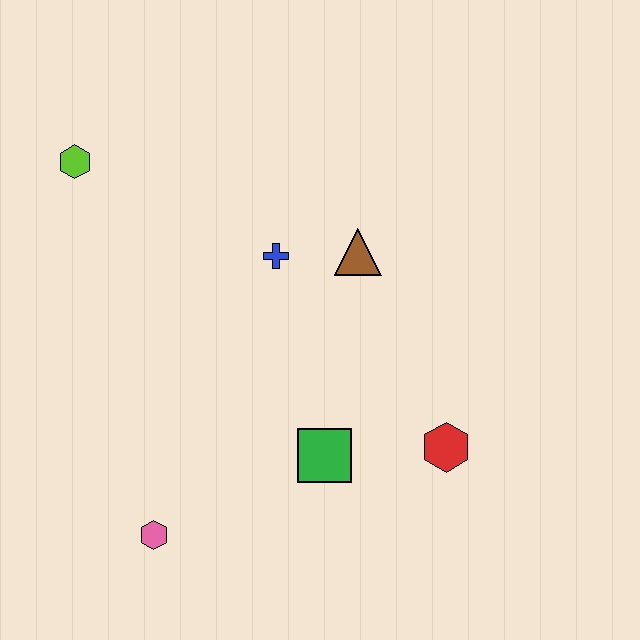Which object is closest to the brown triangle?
The blue cross is closest to the brown triangle.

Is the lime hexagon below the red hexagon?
No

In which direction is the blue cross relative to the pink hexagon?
The blue cross is above the pink hexagon.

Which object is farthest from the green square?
The lime hexagon is farthest from the green square.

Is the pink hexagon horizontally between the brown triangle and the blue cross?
No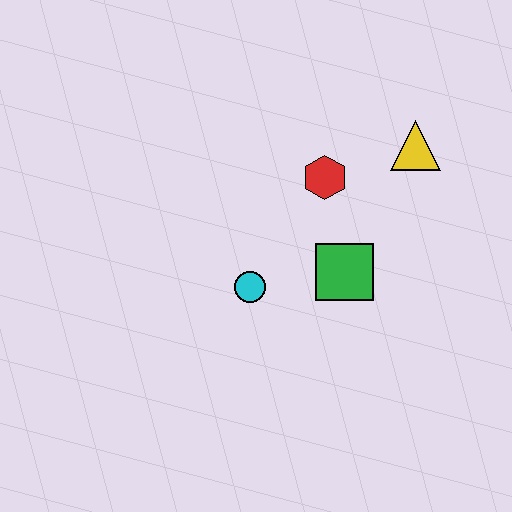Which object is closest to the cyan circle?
The green square is closest to the cyan circle.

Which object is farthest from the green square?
The yellow triangle is farthest from the green square.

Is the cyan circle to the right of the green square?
No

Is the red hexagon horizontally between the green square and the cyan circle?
Yes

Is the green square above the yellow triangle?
No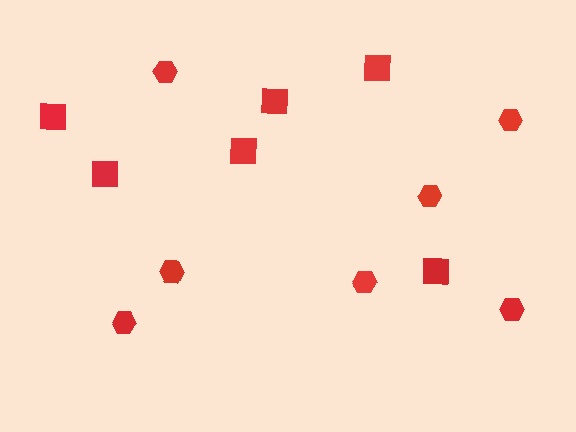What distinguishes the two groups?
There are 2 groups: one group of hexagons (7) and one group of squares (6).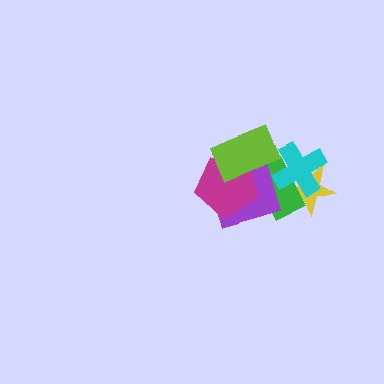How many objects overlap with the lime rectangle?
3 objects overlap with the lime rectangle.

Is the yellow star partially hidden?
Yes, it is partially covered by another shape.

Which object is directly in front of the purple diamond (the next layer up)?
The cyan cross is directly in front of the purple diamond.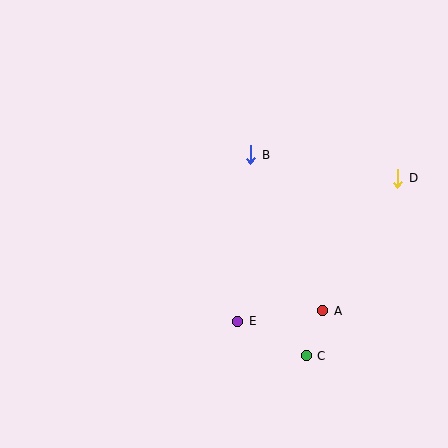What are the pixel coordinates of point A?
Point A is at (323, 311).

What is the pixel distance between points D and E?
The distance between D and E is 215 pixels.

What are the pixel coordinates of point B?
Point B is at (250, 155).